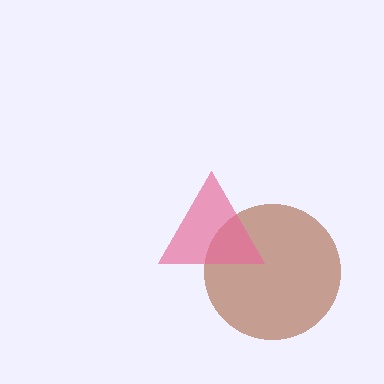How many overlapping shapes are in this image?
There are 2 overlapping shapes in the image.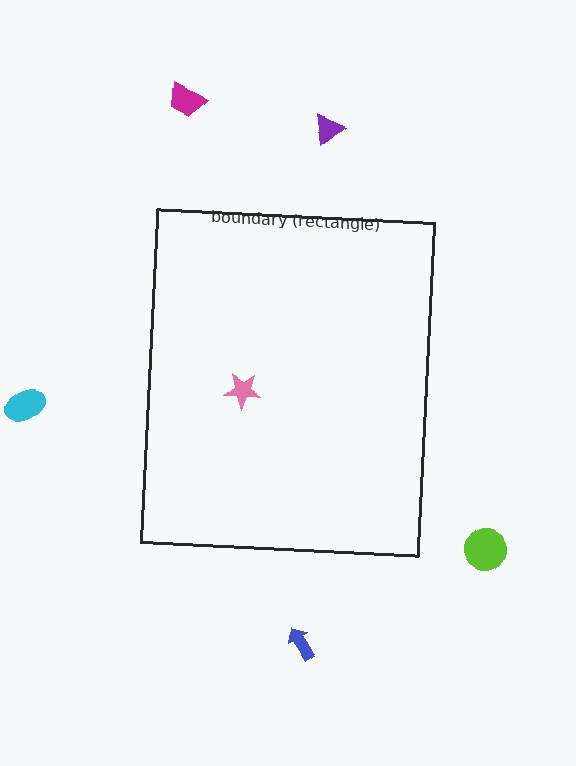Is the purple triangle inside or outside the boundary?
Outside.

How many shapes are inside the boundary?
1 inside, 5 outside.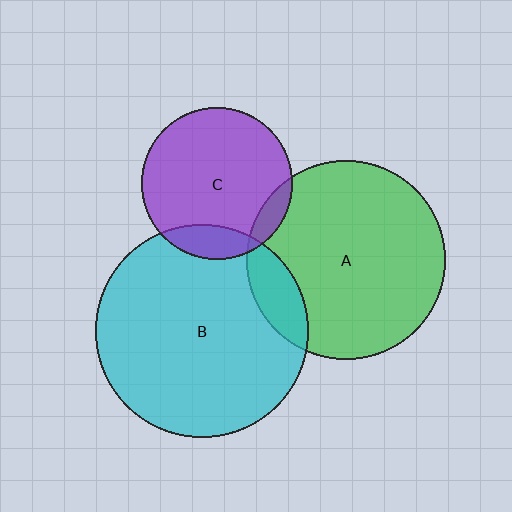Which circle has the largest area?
Circle B (cyan).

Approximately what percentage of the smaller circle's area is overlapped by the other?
Approximately 10%.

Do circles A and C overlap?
Yes.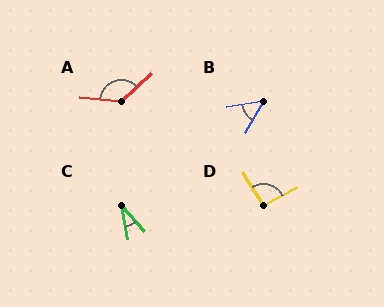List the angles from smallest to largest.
C (31°), B (51°), D (95°), A (131°).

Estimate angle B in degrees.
Approximately 51 degrees.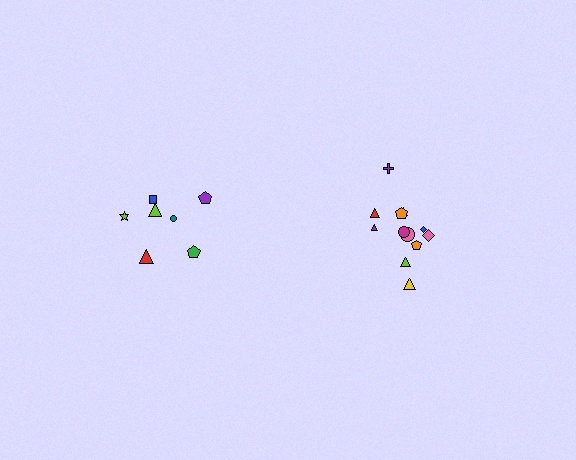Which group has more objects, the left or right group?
The right group.